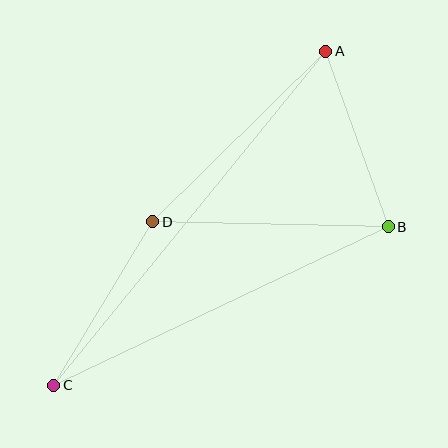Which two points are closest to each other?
Points A and B are closest to each other.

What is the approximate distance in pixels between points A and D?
The distance between A and D is approximately 243 pixels.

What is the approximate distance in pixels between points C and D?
The distance between C and D is approximately 191 pixels.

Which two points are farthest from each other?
Points A and C are farthest from each other.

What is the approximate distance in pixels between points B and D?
The distance between B and D is approximately 236 pixels.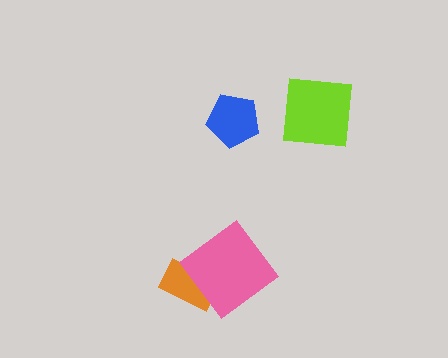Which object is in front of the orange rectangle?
The pink diamond is in front of the orange rectangle.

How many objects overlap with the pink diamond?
1 object overlaps with the pink diamond.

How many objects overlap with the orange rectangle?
1 object overlaps with the orange rectangle.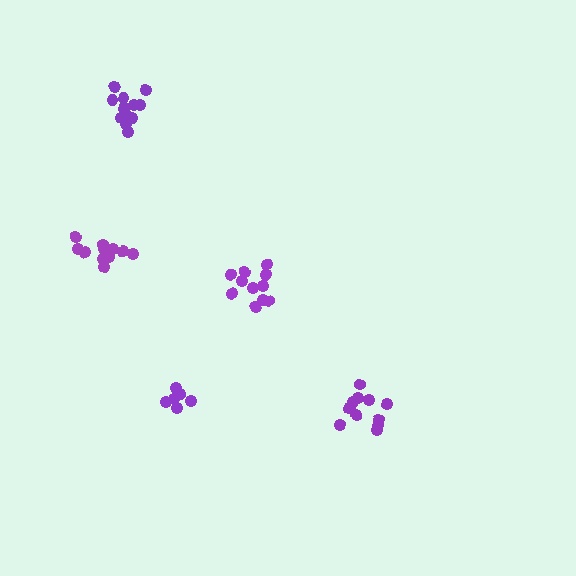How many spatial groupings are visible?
There are 5 spatial groupings.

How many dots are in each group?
Group 1: 11 dots, Group 2: 11 dots, Group 3: 12 dots, Group 4: 12 dots, Group 5: 8 dots (54 total).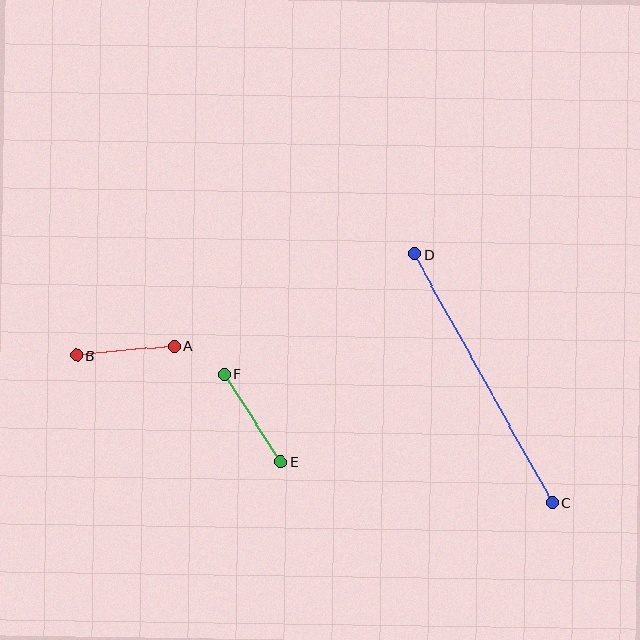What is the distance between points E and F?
The distance is approximately 104 pixels.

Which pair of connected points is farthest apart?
Points C and D are farthest apart.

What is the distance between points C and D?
The distance is approximately 284 pixels.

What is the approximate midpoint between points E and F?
The midpoint is at approximately (253, 418) pixels.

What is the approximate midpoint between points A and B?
The midpoint is at approximately (125, 351) pixels.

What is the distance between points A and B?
The distance is approximately 97 pixels.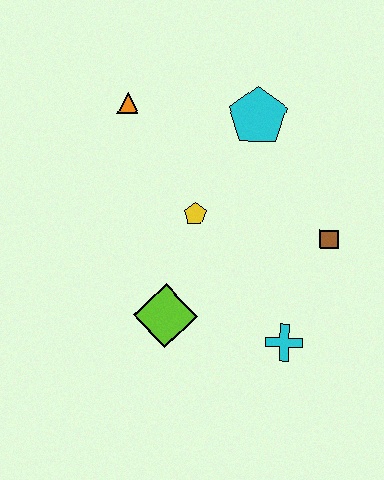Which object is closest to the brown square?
The cyan cross is closest to the brown square.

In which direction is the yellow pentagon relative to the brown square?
The yellow pentagon is to the left of the brown square.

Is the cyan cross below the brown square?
Yes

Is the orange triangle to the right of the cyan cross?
No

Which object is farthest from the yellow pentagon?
The cyan cross is farthest from the yellow pentagon.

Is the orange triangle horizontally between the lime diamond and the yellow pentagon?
No